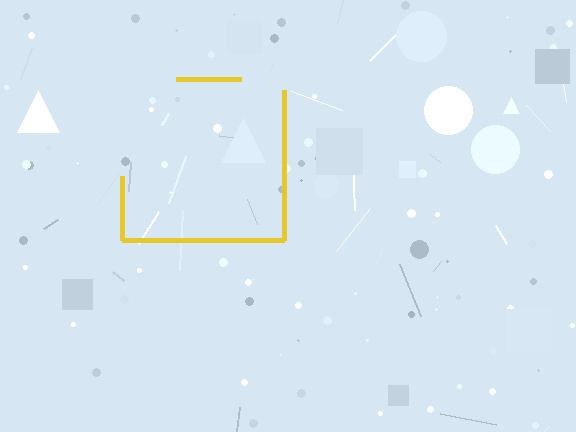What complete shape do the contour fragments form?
The contour fragments form a square.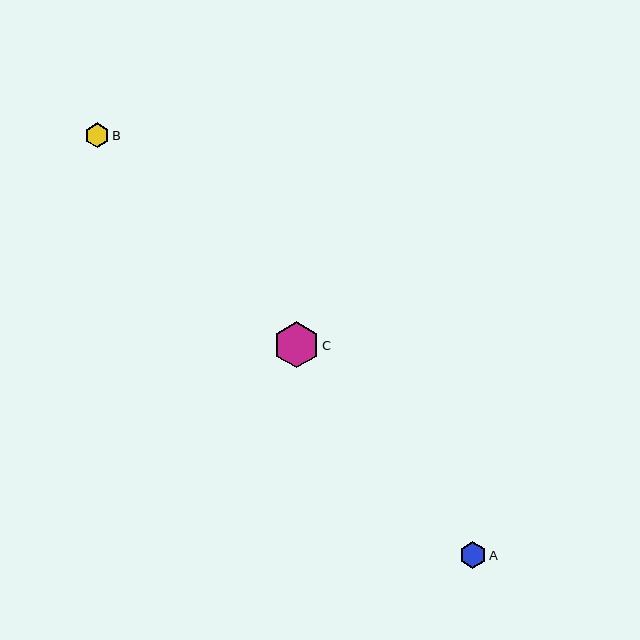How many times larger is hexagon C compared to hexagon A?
Hexagon C is approximately 1.7 times the size of hexagon A.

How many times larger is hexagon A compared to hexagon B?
Hexagon A is approximately 1.1 times the size of hexagon B.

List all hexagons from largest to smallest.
From largest to smallest: C, A, B.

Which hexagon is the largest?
Hexagon C is the largest with a size of approximately 46 pixels.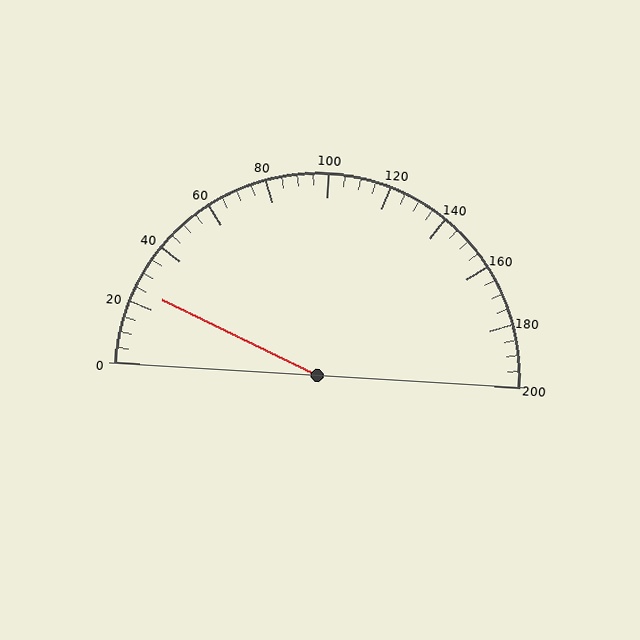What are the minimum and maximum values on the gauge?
The gauge ranges from 0 to 200.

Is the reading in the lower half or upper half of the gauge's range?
The reading is in the lower half of the range (0 to 200).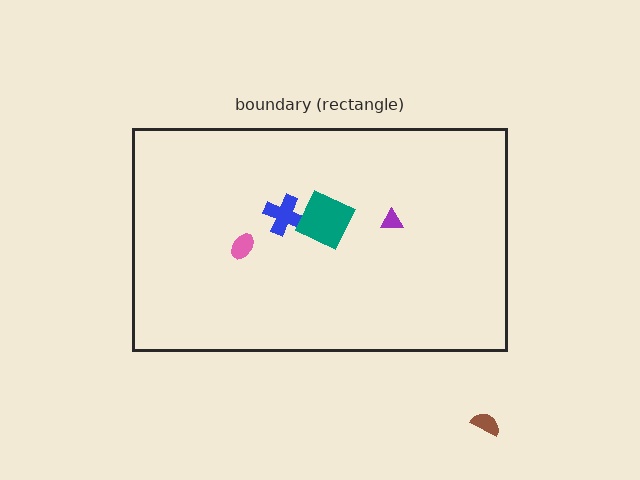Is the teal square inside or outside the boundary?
Inside.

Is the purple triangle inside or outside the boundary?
Inside.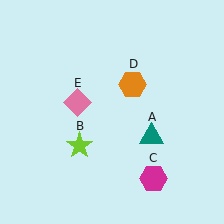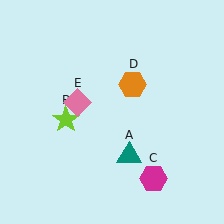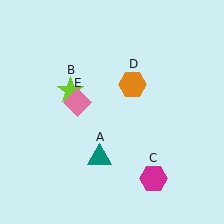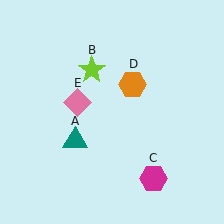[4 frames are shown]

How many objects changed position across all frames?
2 objects changed position: teal triangle (object A), lime star (object B).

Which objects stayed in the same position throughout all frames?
Magenta hexagon (object C) and orange hexagon (object D) and pink diamond (object E) remained stationary.